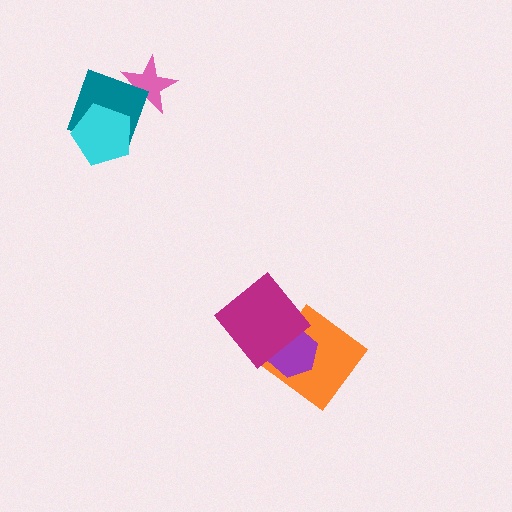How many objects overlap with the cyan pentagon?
1 object overlaps with the cyan pentagon.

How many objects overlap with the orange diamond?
2 objects overlap with the orange diamond.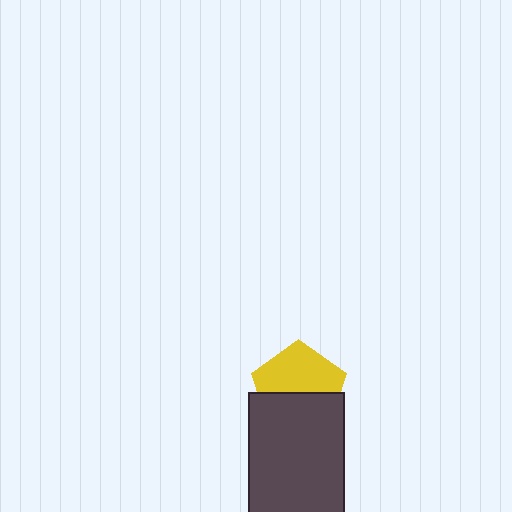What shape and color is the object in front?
The object in front is a dark gray rectangle.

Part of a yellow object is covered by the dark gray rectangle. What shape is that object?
It is a pentagon.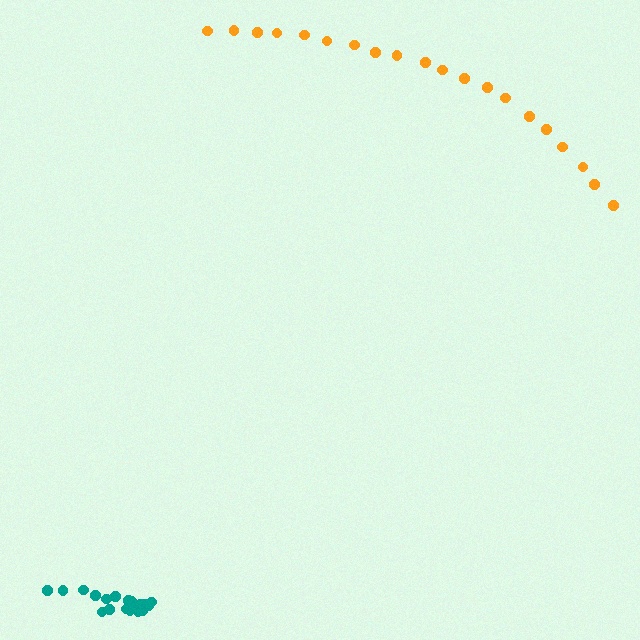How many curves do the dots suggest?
There are 2 distinct paths.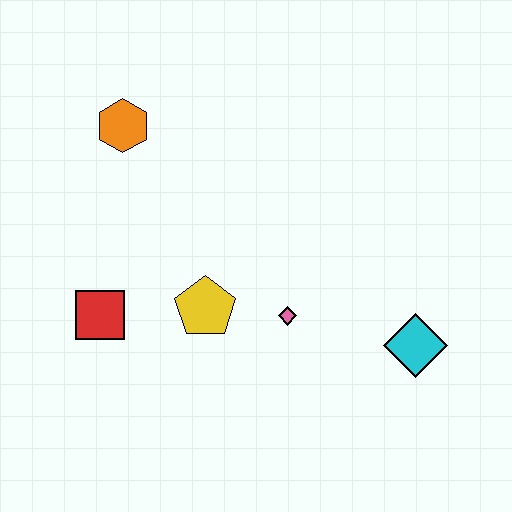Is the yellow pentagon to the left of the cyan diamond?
Yes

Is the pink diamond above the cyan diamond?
Yes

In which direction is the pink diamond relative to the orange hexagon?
The pink diamond is below the orange hexagon.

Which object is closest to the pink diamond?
The yellow pentagon is closest to the pink diamond.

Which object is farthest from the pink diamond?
The orange hexagon is farthest from the pink diamond.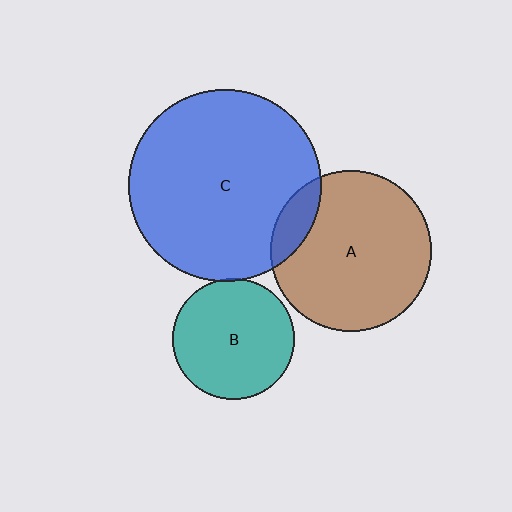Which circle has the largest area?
Circle C (blue).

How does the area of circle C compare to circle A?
Approximately 1.4 times.